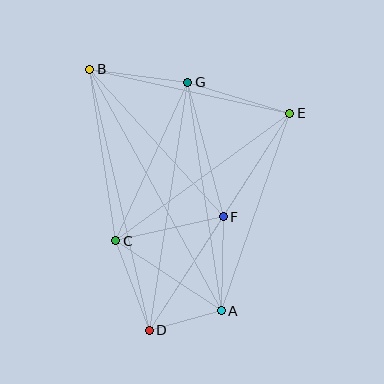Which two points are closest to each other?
Points A and D are closest to each other.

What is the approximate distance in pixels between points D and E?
The distance between D and E is approximately 259 pixels.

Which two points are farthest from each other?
Points A and B are farthest from each other.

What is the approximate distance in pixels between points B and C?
The distance between B and C is approximately 173 pixels.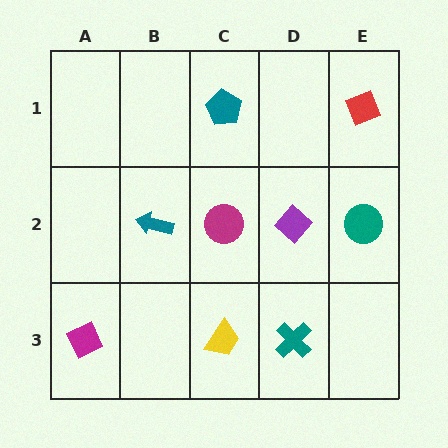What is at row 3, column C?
A yellow trapezoid.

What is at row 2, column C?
A magenta circle.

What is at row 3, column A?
A magenta diamond.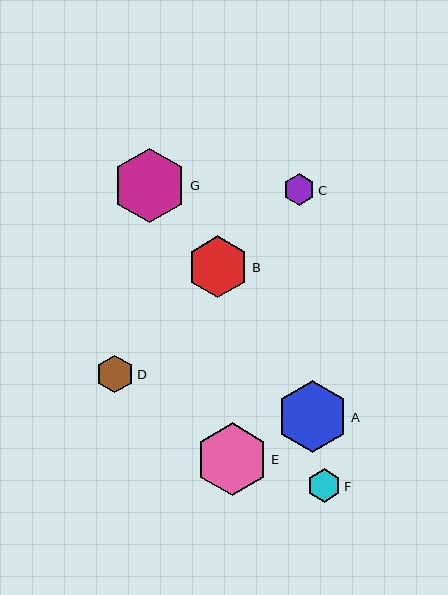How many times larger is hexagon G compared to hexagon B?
Hexagon G is approximately 1.2 times the size of hexagon B.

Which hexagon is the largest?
Hexagon G is the largest with a size of approximately 74 pixels.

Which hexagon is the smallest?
Hexagon C is the smallest with a size of approximately 32 pixels.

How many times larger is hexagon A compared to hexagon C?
Hexagon A is approximately 2.2 times the size of hexagon C.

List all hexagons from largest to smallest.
From largest to smallest: G, E, A, B, D, F, C.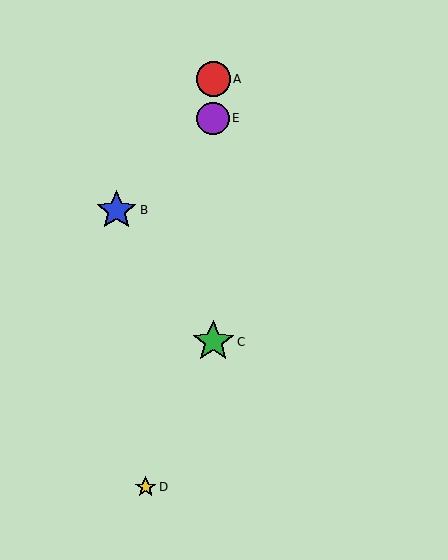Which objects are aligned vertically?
Objects A, C, E are aligned vertically.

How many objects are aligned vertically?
3 objects (A, C, E) are aligned vertically.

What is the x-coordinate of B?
Object B is at x≈116.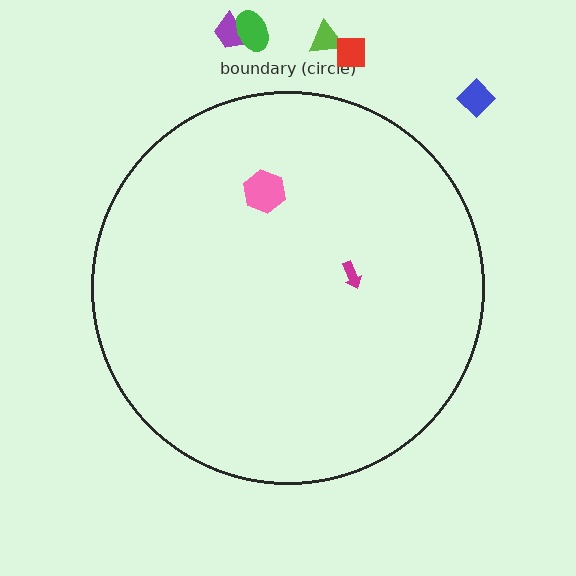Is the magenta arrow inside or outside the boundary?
Inside.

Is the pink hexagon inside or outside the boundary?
Inside.